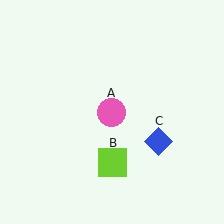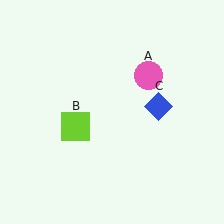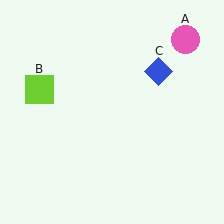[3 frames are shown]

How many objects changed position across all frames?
3 objects changed position: pink circle (object A), lime square (object B), blue diamond (object C).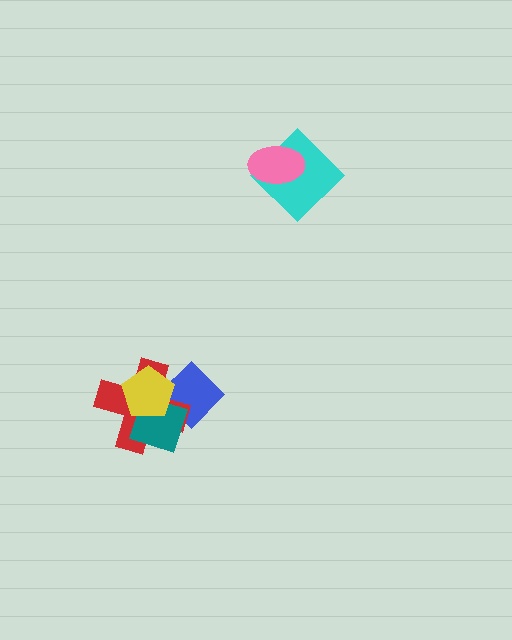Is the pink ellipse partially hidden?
No, no other shape covers it.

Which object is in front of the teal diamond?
The yellow pentagon is in front of the teal diamond.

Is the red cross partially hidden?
Yes, it is partially covered by another shape.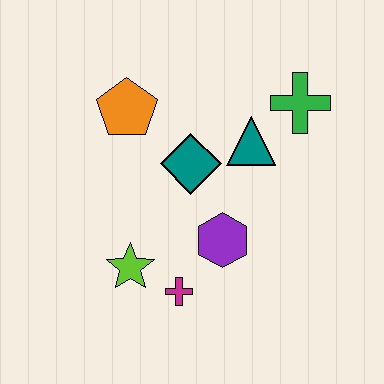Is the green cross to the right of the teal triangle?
Yes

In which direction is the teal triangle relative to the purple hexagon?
The teal triangle is above the purple hexagon.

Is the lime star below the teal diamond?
Yes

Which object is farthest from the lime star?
The green cross is farthest from the lime star.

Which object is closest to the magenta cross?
The lime star is closest to the magenta cross.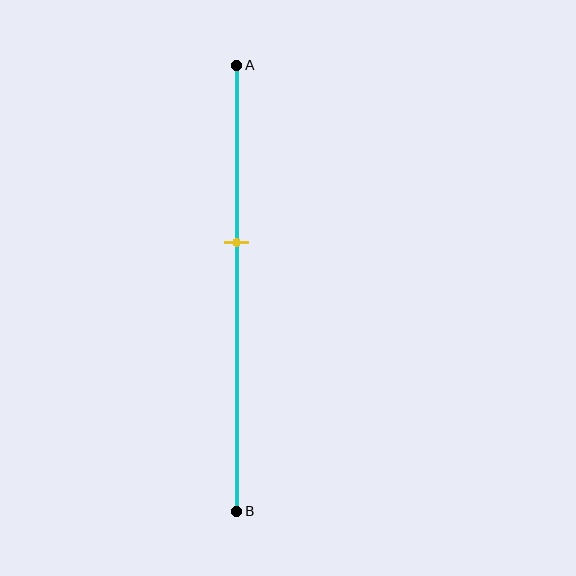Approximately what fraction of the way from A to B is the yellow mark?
The yellow mark is approximately 40% of the way from A to B.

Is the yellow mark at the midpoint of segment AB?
No, the mark is at about 40% from A, not at the 50% midpoint.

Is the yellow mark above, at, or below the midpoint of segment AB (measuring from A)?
The yellow mark is above the midpoint of segment AB.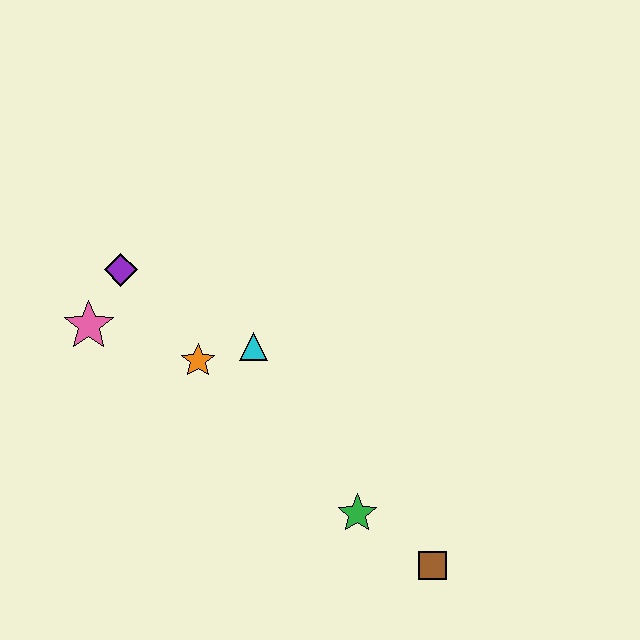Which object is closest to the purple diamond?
The pink star is closest to the purple diamond.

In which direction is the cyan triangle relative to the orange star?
The cyan triangle is to the right of the orange star.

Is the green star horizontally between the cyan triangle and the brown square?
Yes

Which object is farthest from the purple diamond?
The brown square is farthest from the purple diamond.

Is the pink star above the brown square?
Yes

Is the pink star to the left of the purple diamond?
Yes